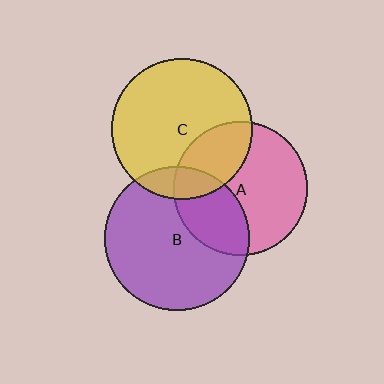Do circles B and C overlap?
Yes.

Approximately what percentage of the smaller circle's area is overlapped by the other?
Approximately 15%.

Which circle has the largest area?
Circle B (purple).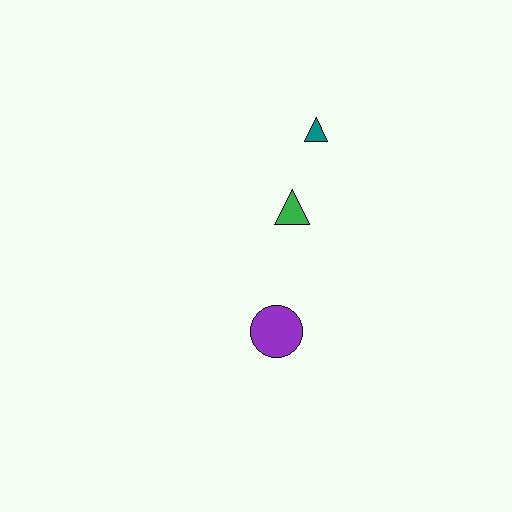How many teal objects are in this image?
There is 1 teal object.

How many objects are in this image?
There are 3 objects.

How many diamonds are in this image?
There are no diamonds.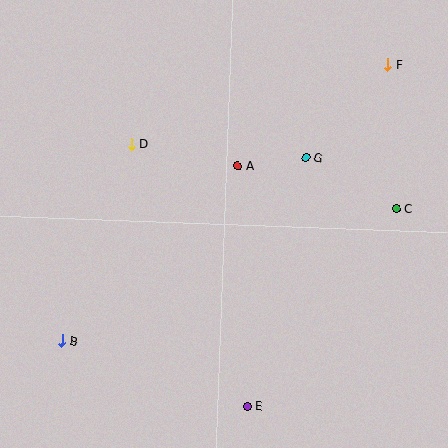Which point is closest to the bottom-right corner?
Point E is closest to the bottom-right corner.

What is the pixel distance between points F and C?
The distance between F and C is 144 pixels.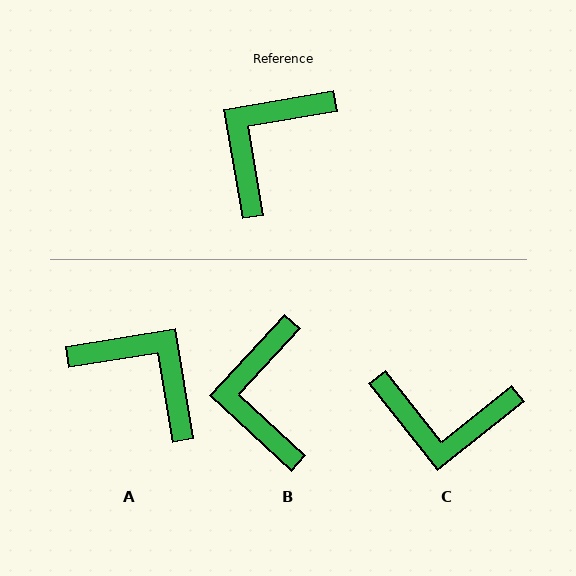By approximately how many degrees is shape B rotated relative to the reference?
Approximately 38 degrees counter-clockwise.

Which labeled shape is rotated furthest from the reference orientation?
C, about 119 degrees away.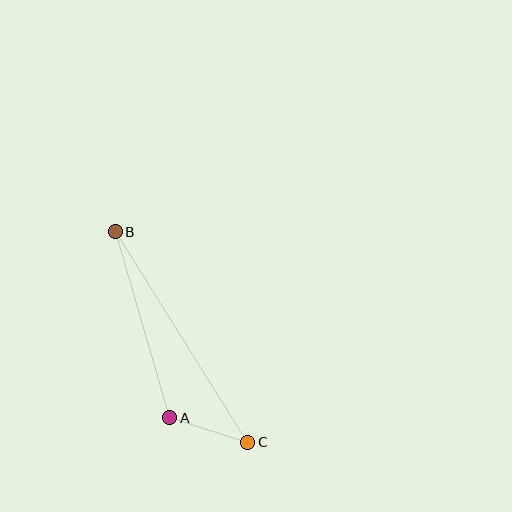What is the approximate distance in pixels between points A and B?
The distance between A and B is approximately 194 pixels.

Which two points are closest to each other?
Points A and C are closest to each other.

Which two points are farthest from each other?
Points B and C are farthest from each other.